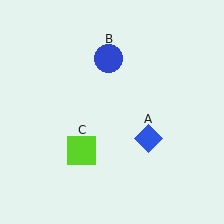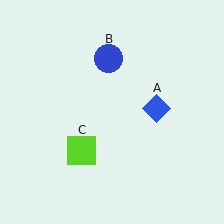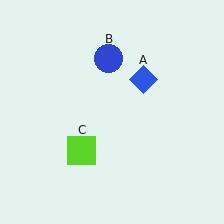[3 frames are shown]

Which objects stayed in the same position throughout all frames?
Blue circle (object B) and lime square (object C) remained stationary.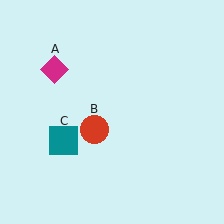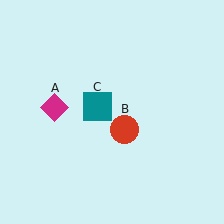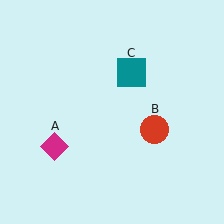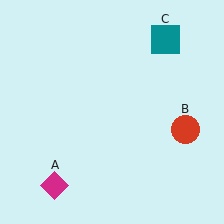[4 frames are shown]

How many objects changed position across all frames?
3 objects changed position: magenta diamond (object A), red circle (object B), teal square (object C).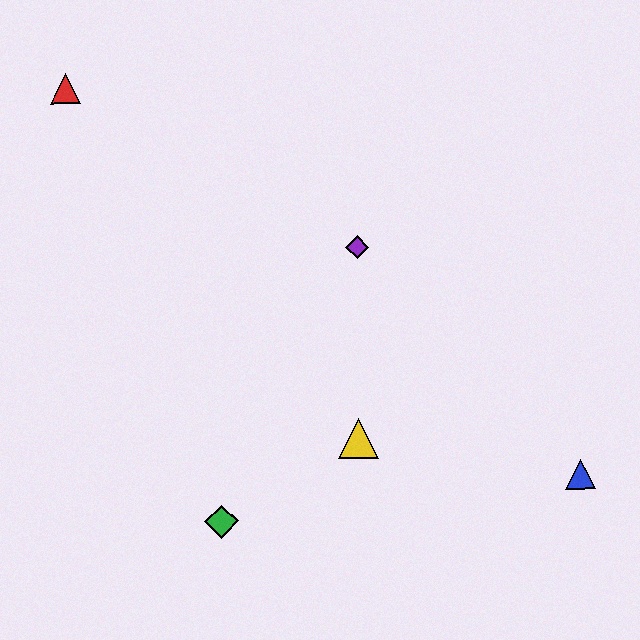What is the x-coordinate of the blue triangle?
The blue triangle is at x≈580.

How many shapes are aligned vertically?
2 shapes (the yellow triangle, the purple diamond) are aligned vertically.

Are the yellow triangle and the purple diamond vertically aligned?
Yes, both are at x≈358.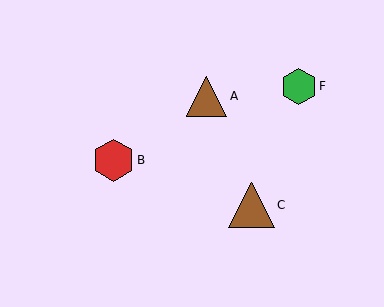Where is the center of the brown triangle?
The center of the brown triangle is at (252, 205).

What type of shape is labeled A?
Shape A is a brown triangle.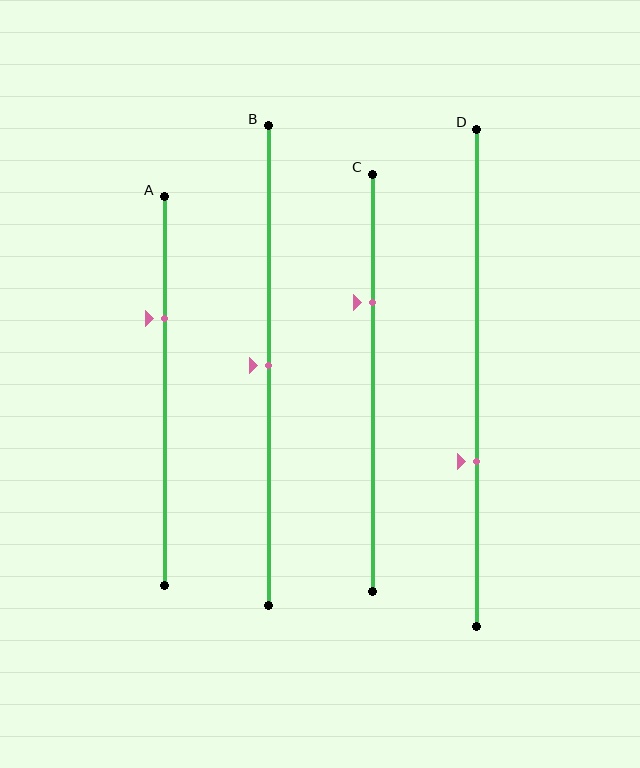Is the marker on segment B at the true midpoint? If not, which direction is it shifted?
Yes, the marker on segment B is at the true midpoint.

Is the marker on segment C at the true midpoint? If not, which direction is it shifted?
No, the marker on segment C is shifted upward by about 19% of the segment length.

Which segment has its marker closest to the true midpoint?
Segment B has its marker closest to the true midpoint.